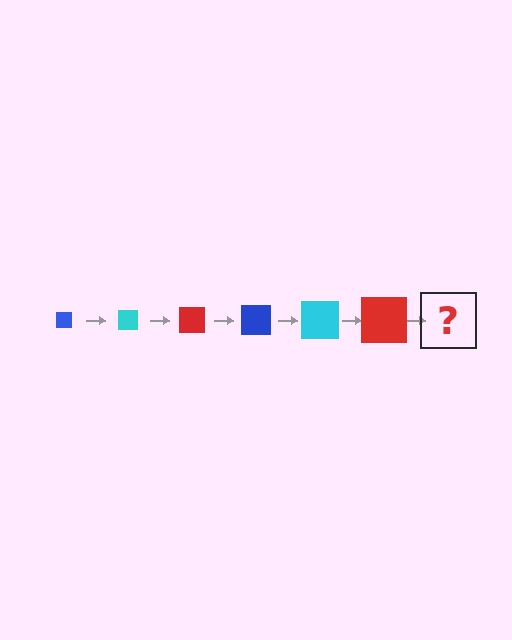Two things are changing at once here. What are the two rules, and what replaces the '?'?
The two rules are that the square grows larger each step and the color cycles through blue, cyan, and red. The '?' should be a blue square, larger than the previous one.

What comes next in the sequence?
The next element should be a blue square, larger than the previous one.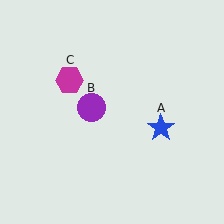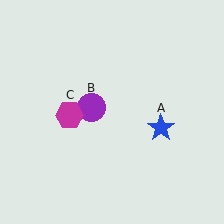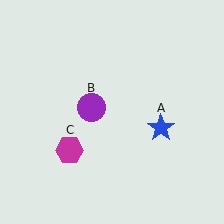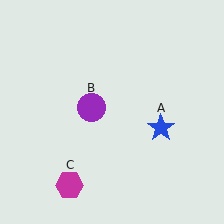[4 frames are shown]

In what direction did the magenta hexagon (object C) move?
The magenta hexagon (object C) moved down.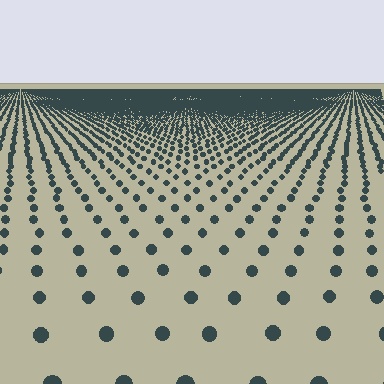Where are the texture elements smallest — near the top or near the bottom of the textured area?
Near the top.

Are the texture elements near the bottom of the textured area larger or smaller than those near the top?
Larger. Near the bottom, elements are closer to the viewer and appear at a bigger on-screen size.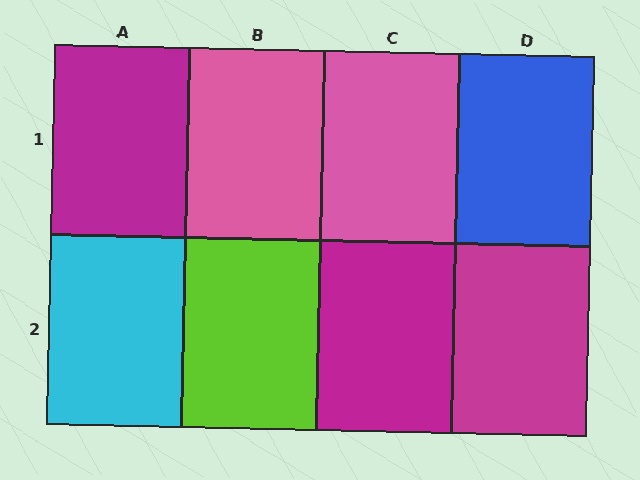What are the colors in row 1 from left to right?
Magenta, pink, pink, blue.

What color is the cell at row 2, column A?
Cyan.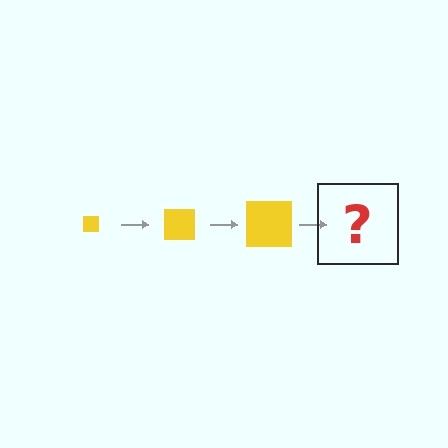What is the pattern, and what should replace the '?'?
The pattern is that the square gets progressively larger each step. The '?' should be a yellow square, larger than the previous one.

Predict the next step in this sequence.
The next step is a yellow square, larger than the previous one.